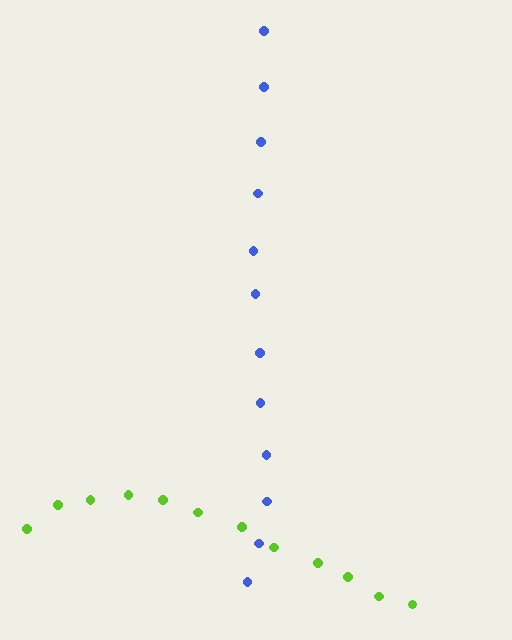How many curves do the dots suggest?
There are 2 distinct paths.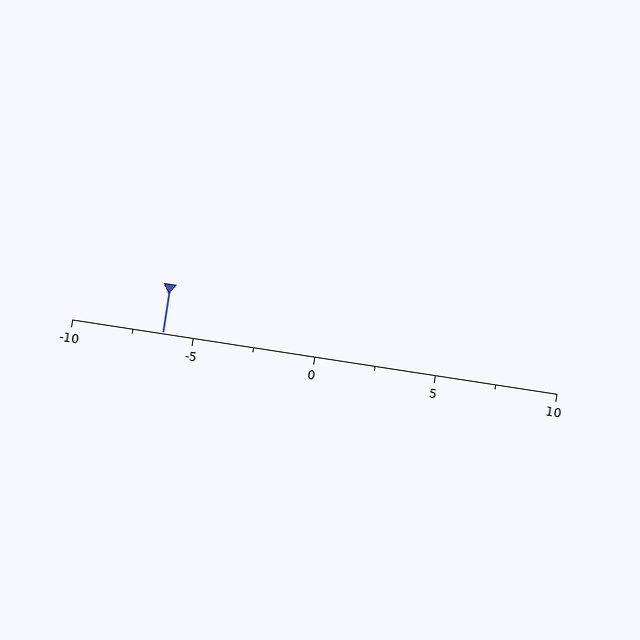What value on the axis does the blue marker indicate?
The marker indicates approximately -6.2.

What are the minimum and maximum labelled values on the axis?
The axis runs from -10 to 10.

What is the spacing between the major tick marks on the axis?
The major ticks are spaced 5 apart.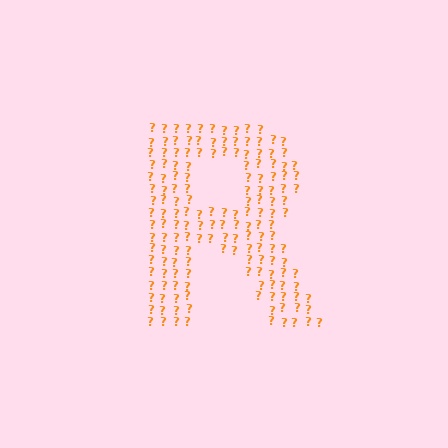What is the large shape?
The large shape is the letter R.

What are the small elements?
The small elements are question marks.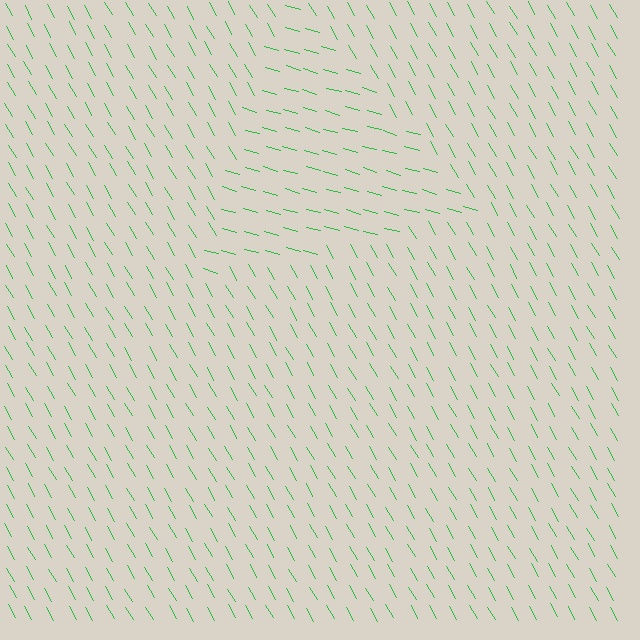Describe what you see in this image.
The image is filled with small green line segments. A triangle region in the image has lines oriented differently from the surrounding lines, creating a visible texture boundary.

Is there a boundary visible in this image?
Yes, there is a texture boundary formed by a change in line orientation.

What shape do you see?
I see a triangle.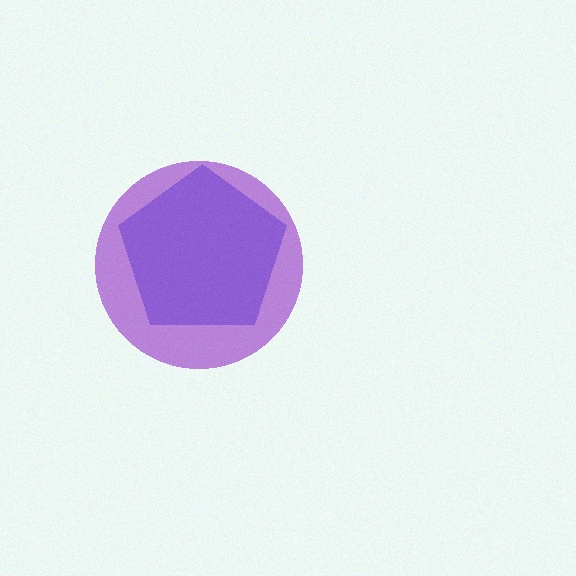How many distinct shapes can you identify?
There are 2 distinct shapes: a blue pentagon, a purple circle.